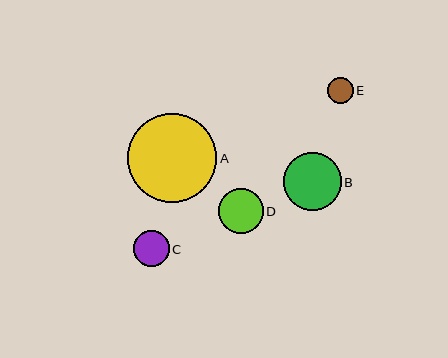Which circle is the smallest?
Circle E is the smallest with a size of approximately 26 pixels.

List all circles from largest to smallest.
From largest to smallest: A, B, D, C, E.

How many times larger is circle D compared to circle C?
Circle D is approximately 1.2 times the size of circle C.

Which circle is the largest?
Circle A is the largest with a size of approximately 89 pixels.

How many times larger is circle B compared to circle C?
Circle B is approximately 1.6 times the size of circle C.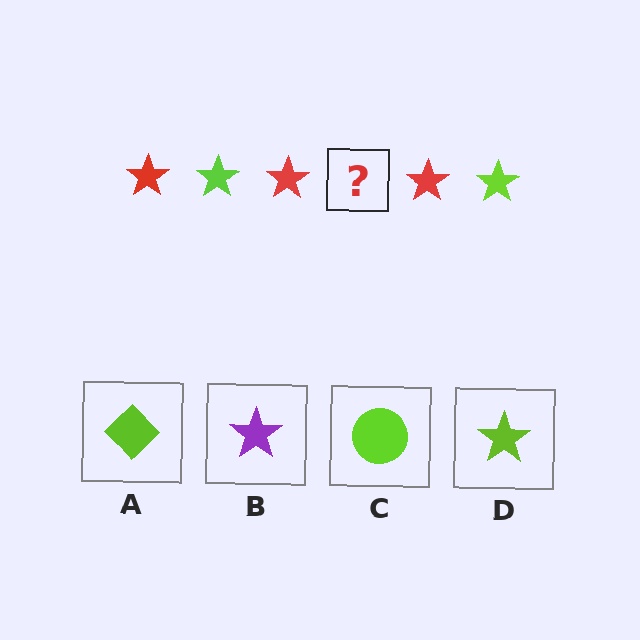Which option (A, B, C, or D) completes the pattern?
D.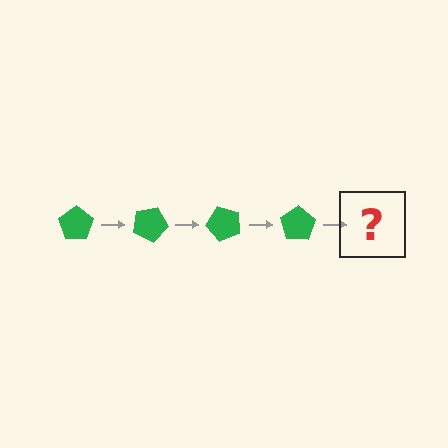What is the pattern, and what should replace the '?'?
The pattern is that the pentagon rotates 25 degrees each step. The '?' should be a green pentagon rotated 100 degrees.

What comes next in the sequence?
The next element should be a green pentagon rotated 100 degrees.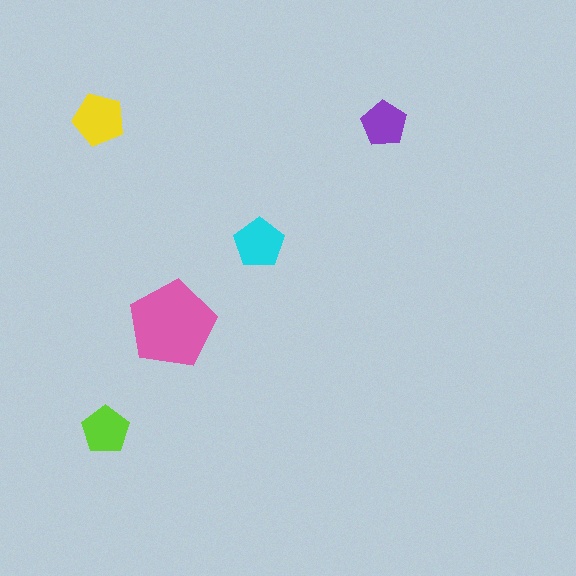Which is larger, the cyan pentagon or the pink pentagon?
The pink one.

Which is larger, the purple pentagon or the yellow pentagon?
The yellow one.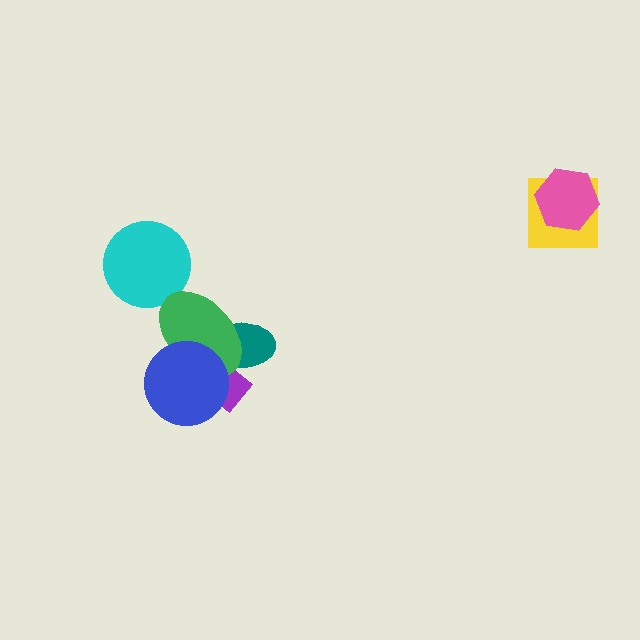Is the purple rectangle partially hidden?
Yes, it is partially covered by another shape.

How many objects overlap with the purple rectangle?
3 objects overlap with the purple rectangle.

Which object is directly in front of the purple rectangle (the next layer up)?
The teal ellipse is directly in front of the purple rectangle.